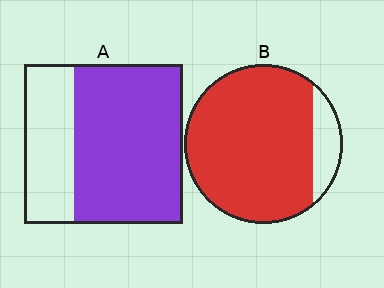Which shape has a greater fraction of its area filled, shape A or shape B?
Shape B.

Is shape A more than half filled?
Yes.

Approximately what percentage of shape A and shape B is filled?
A is approximately 70% and B is approximately 85%.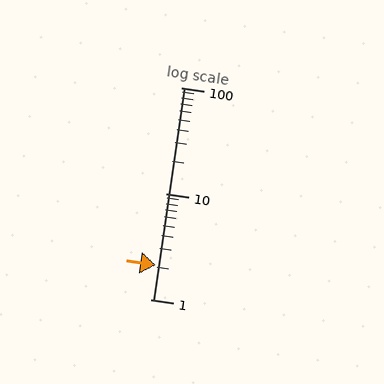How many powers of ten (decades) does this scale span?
The scale spans 2 decades, from 1 to 100.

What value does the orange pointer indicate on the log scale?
The pointer indicates approximately 2.1.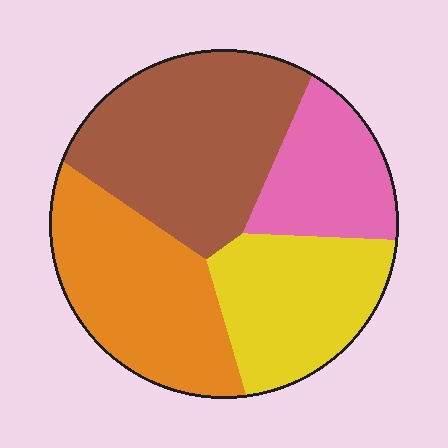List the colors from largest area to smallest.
From largest to smallest: brown, orange, yellow, pink.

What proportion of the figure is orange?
Orange takes up between a quarter and a half of the figure.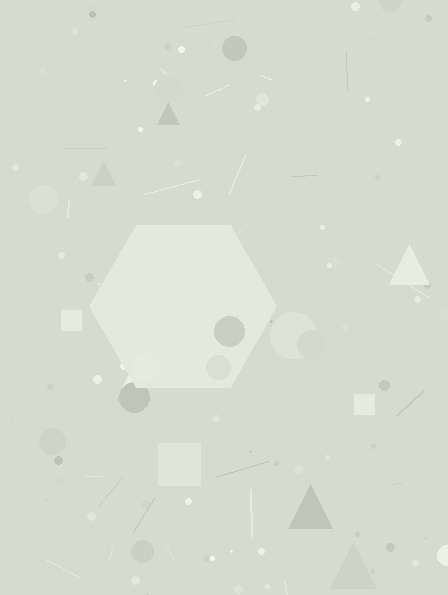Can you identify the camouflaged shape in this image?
The camouflaged shape is a hexagon.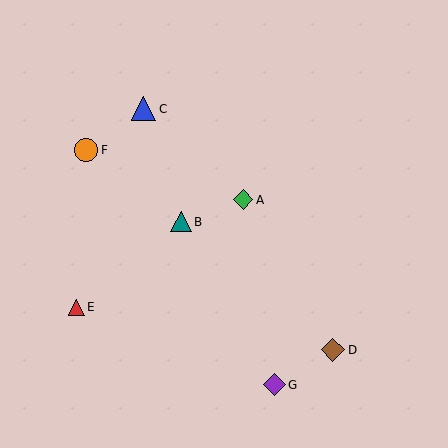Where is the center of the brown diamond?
The center of the brown diamond is at (333, 350).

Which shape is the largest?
The blue triangle (labeled C) is the largest.